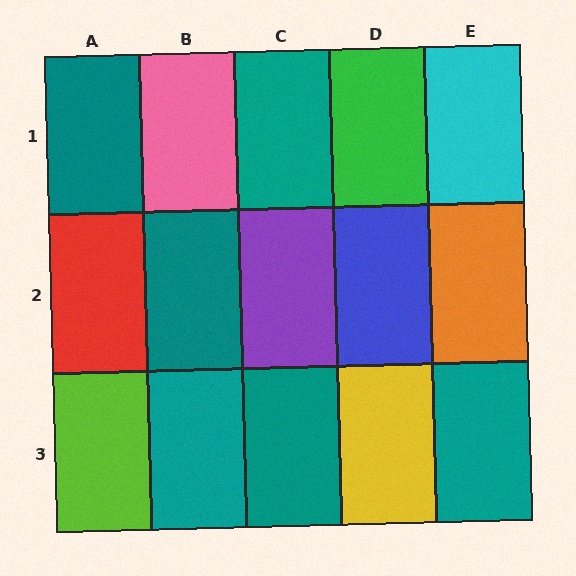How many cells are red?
1 cell is red.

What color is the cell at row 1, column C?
Teal.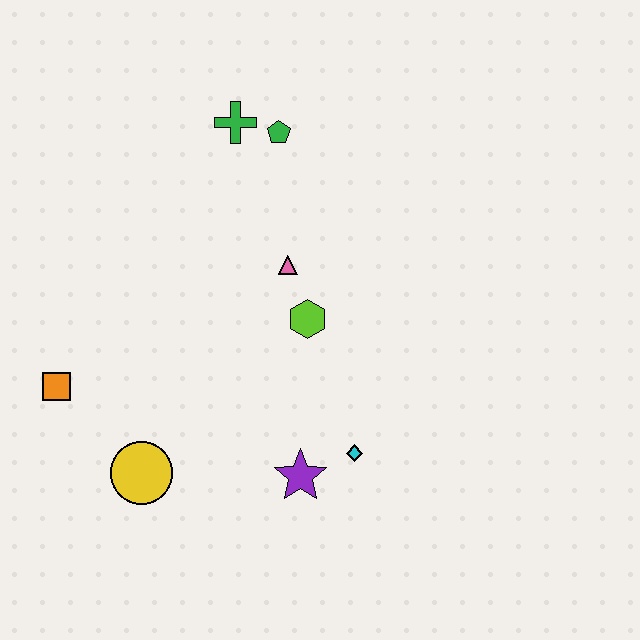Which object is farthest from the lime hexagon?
The orange square is farthest from the lime hexagon.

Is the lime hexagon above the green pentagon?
No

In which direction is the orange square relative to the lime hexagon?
The orange square is to the left of the lime hexagon.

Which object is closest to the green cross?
The green pentagon is closest to the green cross.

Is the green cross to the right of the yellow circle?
Yes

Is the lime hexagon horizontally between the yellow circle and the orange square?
No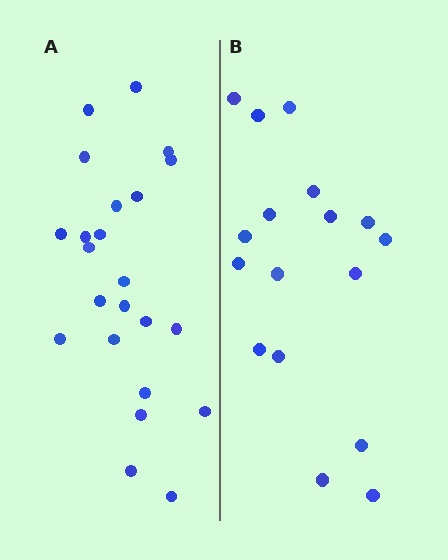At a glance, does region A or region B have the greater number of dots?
Region A (the left region) has more dots.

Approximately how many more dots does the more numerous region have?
Region A has about 6 more dots than region B.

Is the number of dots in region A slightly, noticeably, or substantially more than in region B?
Region A has noticeably more, but not dramatically so. The ratio is roughly 1.4 to 1.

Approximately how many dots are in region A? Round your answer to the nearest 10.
About 20 dots. (The exact count is 23, which rounds to 20.)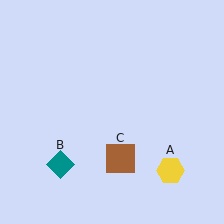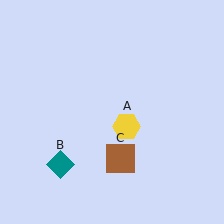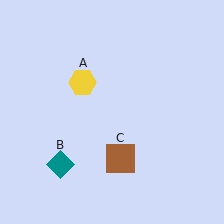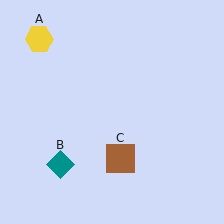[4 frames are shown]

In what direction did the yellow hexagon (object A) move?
The yellow hexagon (object A) moved up and to the left.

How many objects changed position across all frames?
1 object changed position: yellow hexagon (object A).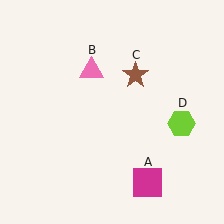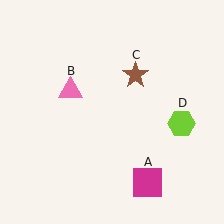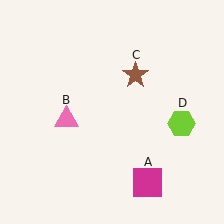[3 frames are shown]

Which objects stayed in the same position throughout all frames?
Magenta square (object A) and brown star (object C) and lime hexagon (object D) remained stationary.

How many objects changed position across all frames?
1 object changed position: pink triangle (object B).